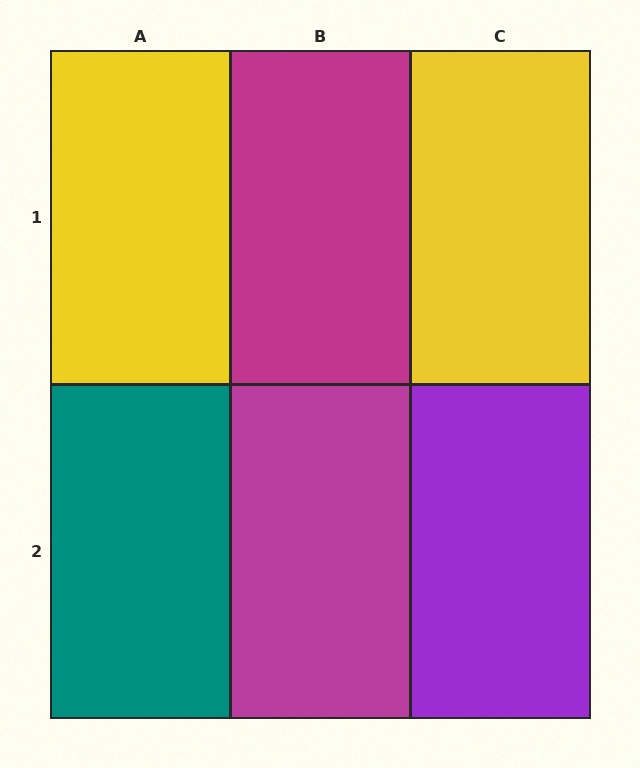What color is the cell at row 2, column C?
Purple.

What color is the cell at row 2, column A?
Teal.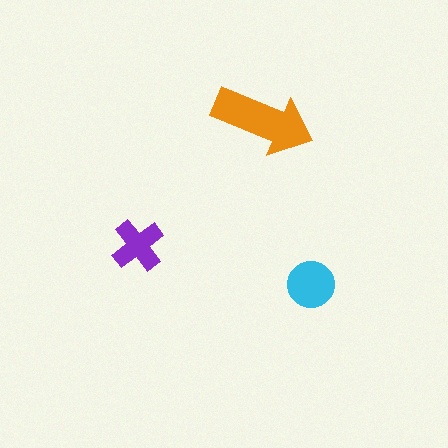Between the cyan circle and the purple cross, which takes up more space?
The cyan circle.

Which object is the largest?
The orange arrow.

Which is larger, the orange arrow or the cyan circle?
The orange arrow.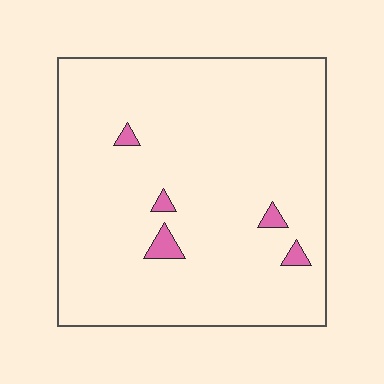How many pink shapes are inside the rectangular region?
5.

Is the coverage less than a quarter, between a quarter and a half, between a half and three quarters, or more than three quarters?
Less than a quarter.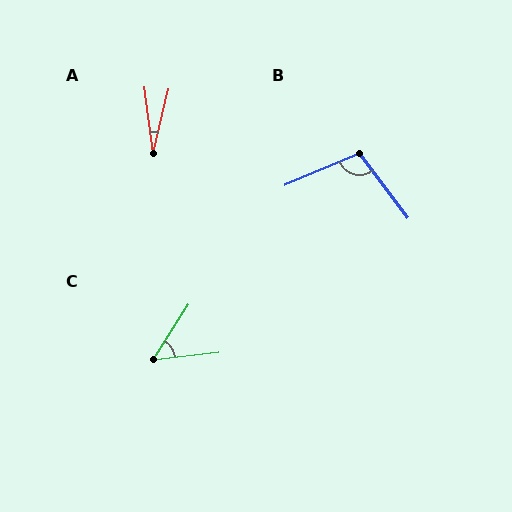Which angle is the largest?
B, at approximately 104 degrees.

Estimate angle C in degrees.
Approximately 51 degrees.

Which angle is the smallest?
A, at approximately 21 degrees.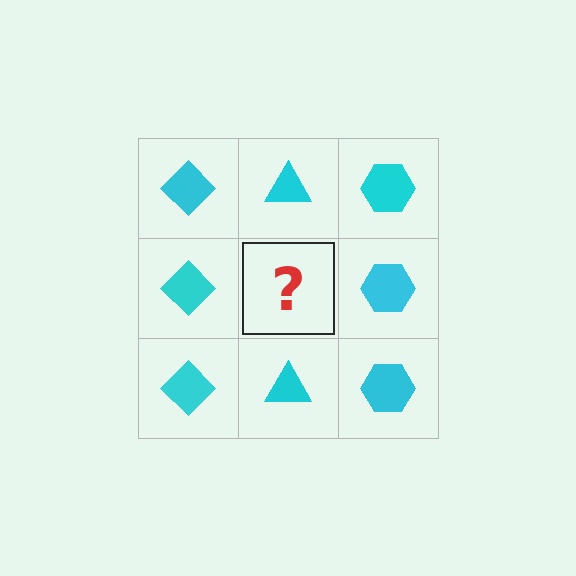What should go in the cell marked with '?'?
The missing cell should contain a cyan triangle.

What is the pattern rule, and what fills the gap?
The rule is that each column has a consistent shape. The gap should be filled with a cyan triangle.